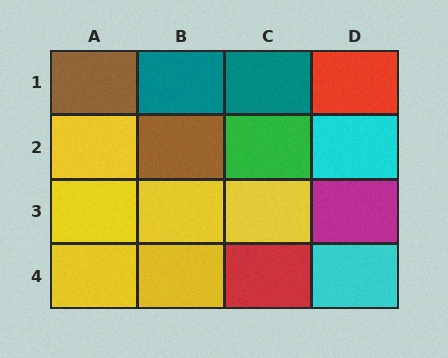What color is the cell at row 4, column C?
Red.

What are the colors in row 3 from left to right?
Yellow, yellow, yellow, magenta.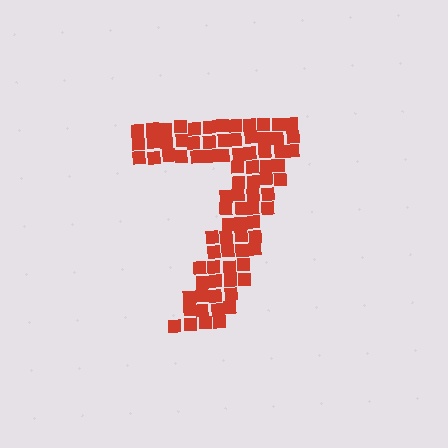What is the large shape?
The large shape is the digit 7.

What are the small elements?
The small elements are squares.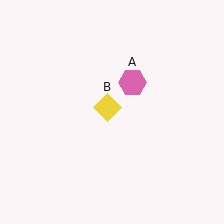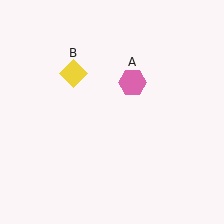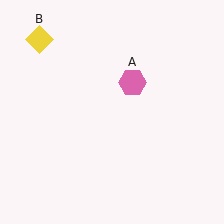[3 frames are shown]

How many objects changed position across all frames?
1 object changed position: yellow diamond (object B).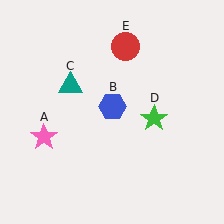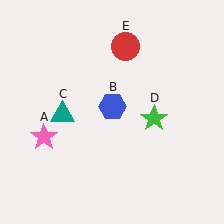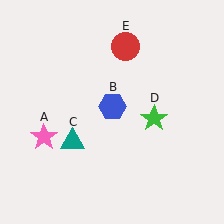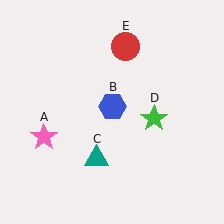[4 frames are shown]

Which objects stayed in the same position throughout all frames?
Pink star (object A) and blue hexagon (object B) and green star (object D) and red circle (object E) remained stationary.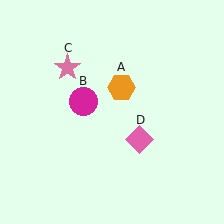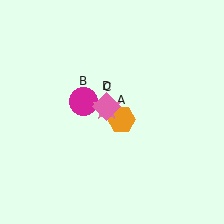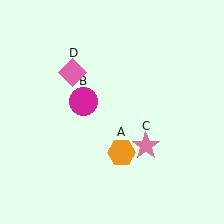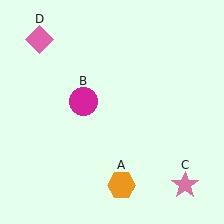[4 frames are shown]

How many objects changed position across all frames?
3 objects changed position: orange hexagon (object A), pink star (object C), pink diamond (object D).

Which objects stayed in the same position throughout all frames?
Magenta circle (object B) remained stationary.